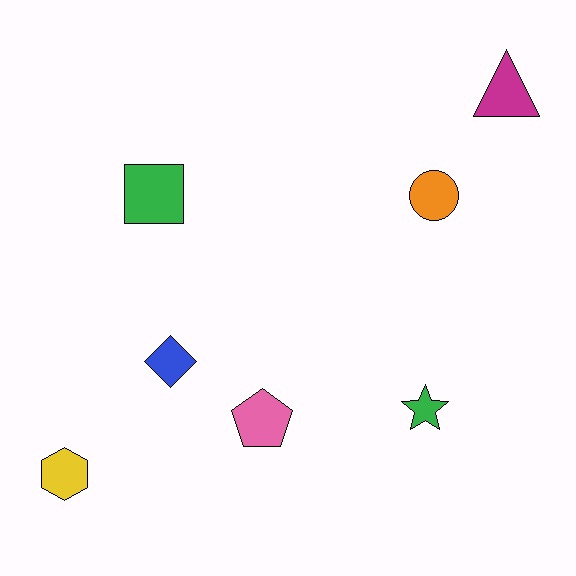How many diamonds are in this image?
There is 1 diamond.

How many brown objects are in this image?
There are no brown objects.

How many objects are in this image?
There are 7 objects.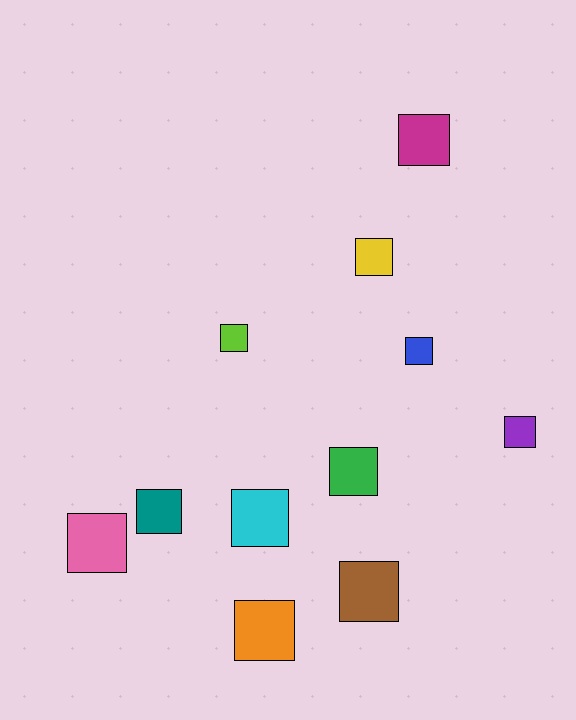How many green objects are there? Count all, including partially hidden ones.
There is 1 green object.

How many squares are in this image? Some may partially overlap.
There are 11 squares.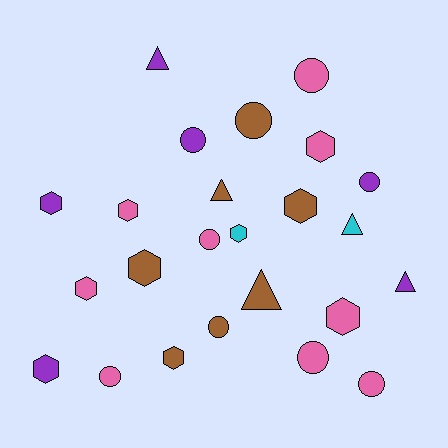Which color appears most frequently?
Pink, with 9 objects.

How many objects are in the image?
There are 24 objects.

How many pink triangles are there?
There are no pink triangles.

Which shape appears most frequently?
Hexagon, with 10 objects.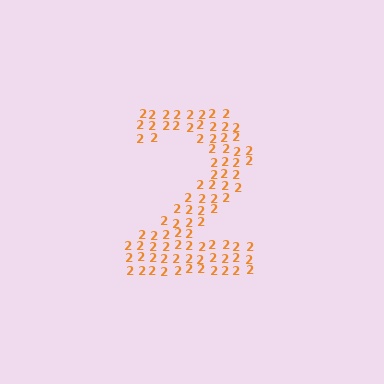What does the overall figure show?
The overall figure shows the digit 2.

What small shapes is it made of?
It is made of small digit 2's.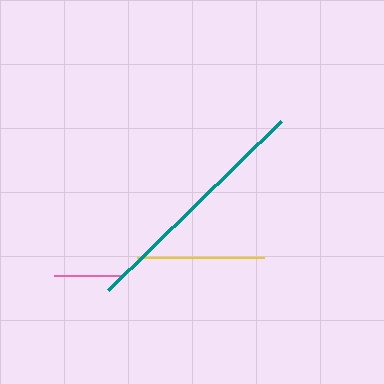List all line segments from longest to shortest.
From longest to shortest: teal, yellow, pink.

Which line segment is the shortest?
The pink line is the shortest at approximately 66 pixels.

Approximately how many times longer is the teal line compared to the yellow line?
The teal line is approximately 1.9 times the length of the yellow line.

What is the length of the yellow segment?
The yellow segment is approximately 127 pixels long.